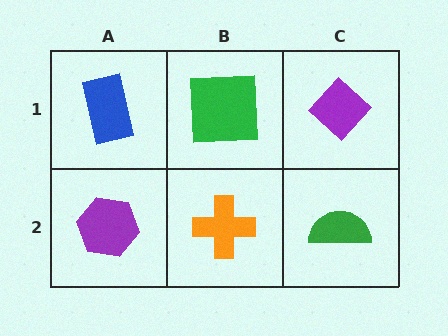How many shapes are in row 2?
3 shapes.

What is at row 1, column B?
A green square.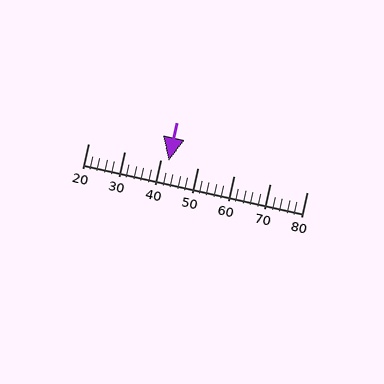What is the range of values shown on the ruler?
The ruler shows values from 20 to 80.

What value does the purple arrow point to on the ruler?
The purple arrow points to approximately 42.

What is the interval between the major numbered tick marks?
The major tick marks are spaced 10 units apart.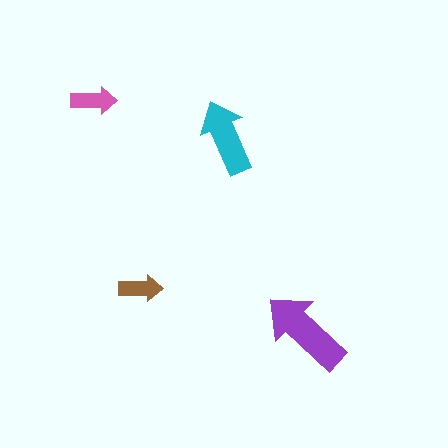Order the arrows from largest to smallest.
the purple one, the cyan one, the pink one, the brown one.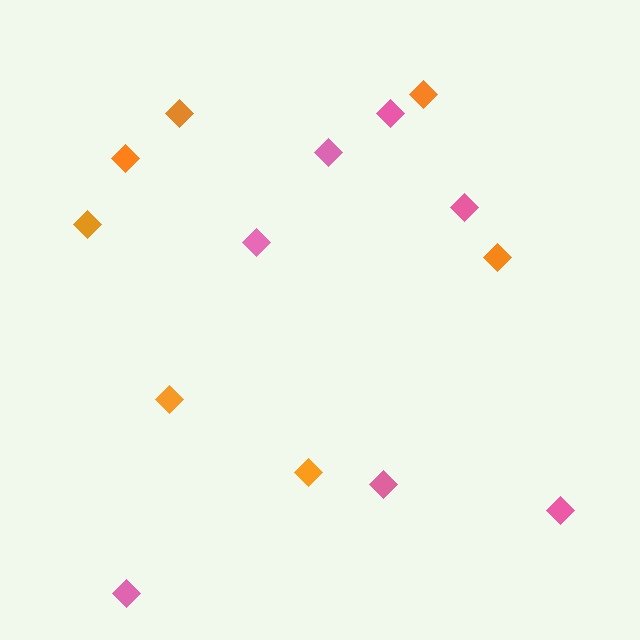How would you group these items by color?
There are 2 groups: one group of orange diamonds (7) and one group of pink diamonds (7).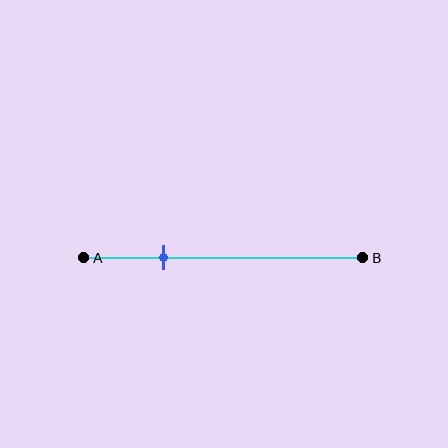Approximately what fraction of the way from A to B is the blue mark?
The blue mark is approximately 30% of the way from A to B.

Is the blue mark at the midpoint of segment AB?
No, the mark is at about 30% from A, not at the 50% midpoint.